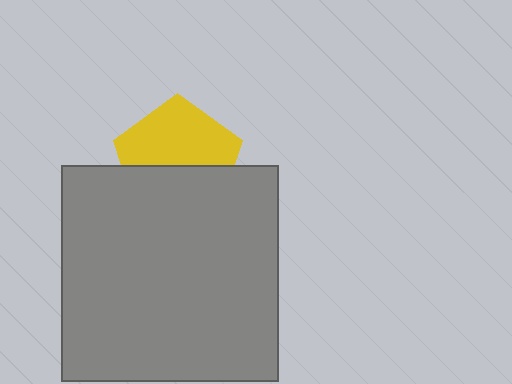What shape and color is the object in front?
The object in front is a gray square.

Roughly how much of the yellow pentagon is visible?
About half of it is visible (roughly 56%).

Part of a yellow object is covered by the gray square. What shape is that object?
It is a pentagon.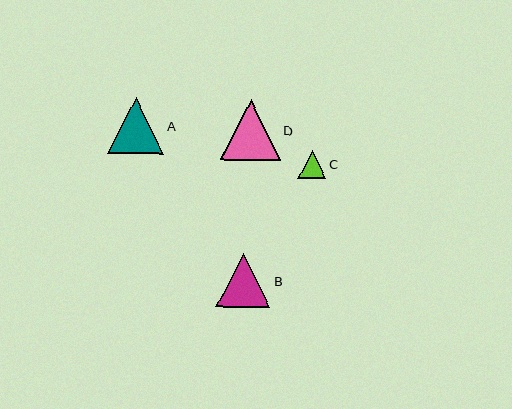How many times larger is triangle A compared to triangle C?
Triangle A is approximately 2.0 times the size of triangle C.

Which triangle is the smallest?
Triangle C is the smallest with a size of approximately 28 pixels.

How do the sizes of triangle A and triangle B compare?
Triangle A and triangle B are approximately the same size.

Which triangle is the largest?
Triangle D is the largest with a size of approximately 60 pixels.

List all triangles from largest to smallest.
From largest to smallest: D, A, B, C.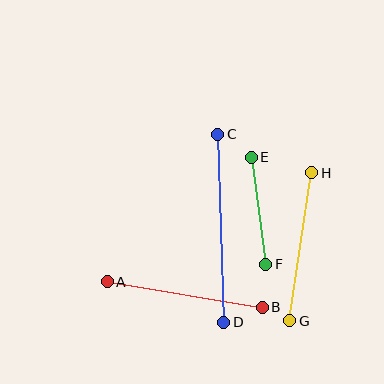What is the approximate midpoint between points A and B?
The midpoint is at approximately (185, 294) pixels.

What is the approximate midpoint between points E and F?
The midpoint is at approximately (258, 211) pixels.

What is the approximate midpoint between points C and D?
The midpoint is at approximately (221, 228) pixels.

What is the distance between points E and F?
The distance is approximately 108 pixels.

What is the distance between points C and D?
The distance is approximately 188 pixels.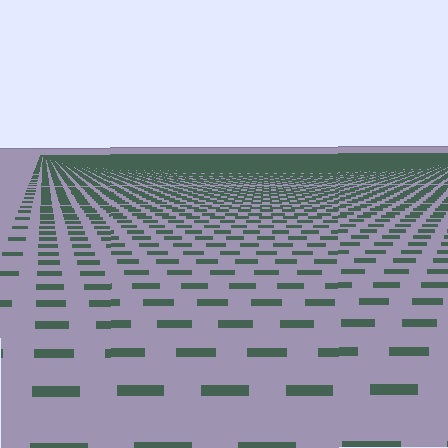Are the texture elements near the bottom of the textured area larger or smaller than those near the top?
Larger. Near the bottom, elements are closer to the viewer and appear at a bigger on-screen size.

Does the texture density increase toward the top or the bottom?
Density increases toward the top.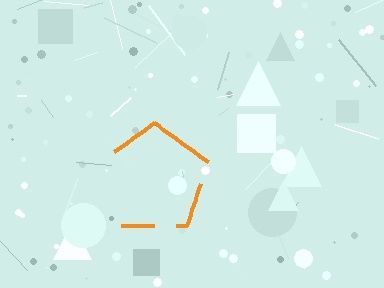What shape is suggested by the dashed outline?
The dashed outline suggests a pentagon.